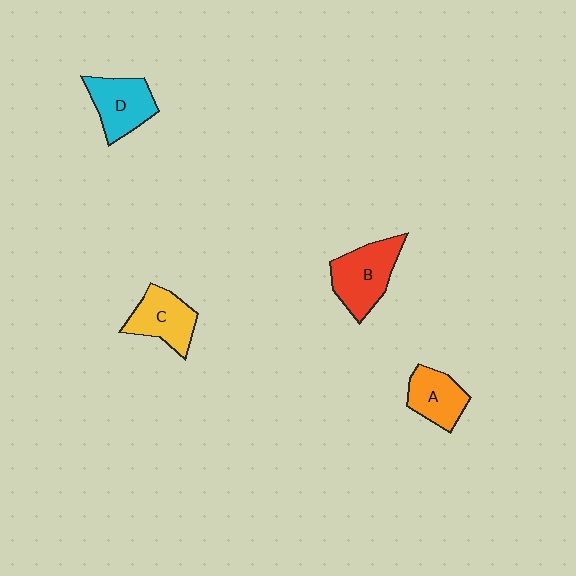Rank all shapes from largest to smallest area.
From largest to smallest: B (red), D (cyan), C (yellow), A (orange).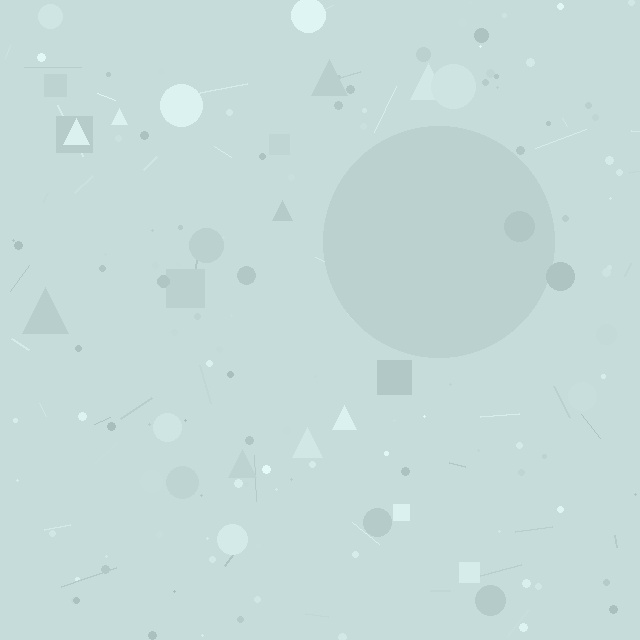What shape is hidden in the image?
A circle is hidden in the image.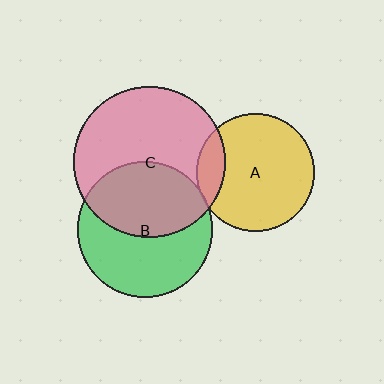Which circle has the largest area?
Circle C (pink).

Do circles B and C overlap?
Yes.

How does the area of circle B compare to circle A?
Approximately 1.3 times.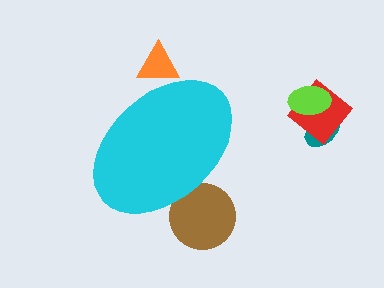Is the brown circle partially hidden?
Yes, the brown circle is partially hidden behind the cyan ellipse.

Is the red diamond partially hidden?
No, the red diamond is fully visible.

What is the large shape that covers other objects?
A cyan ellipse.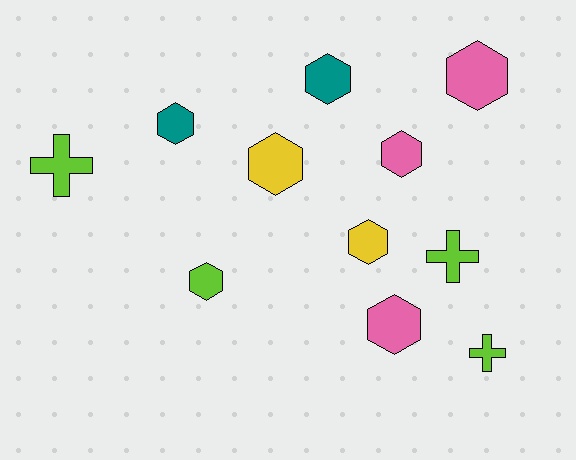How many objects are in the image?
There are 11 objects.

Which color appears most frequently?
Lime, with 4 objects.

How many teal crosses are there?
There are no teal crosses.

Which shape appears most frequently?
Hexagon, with 8 objects.